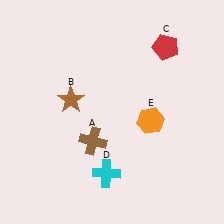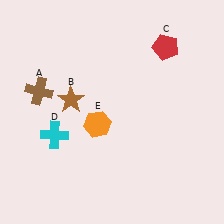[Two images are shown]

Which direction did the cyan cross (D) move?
The cyan cross (D) moved left.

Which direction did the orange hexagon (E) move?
The orange hexagon (E) moved left.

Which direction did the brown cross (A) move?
The brown cross (A) moved left.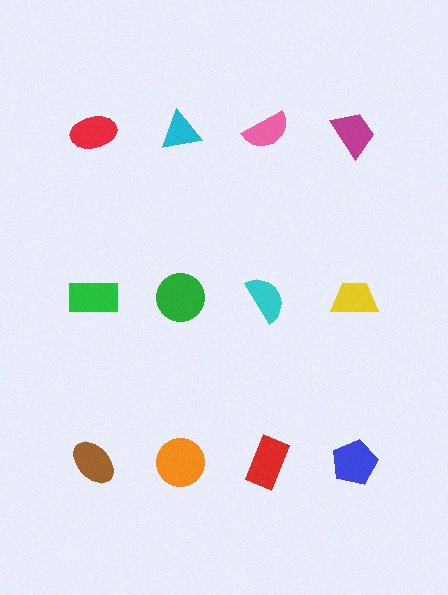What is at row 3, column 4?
A blue pentagon.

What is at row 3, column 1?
A brown ellipse.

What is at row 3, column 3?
A red rectangle.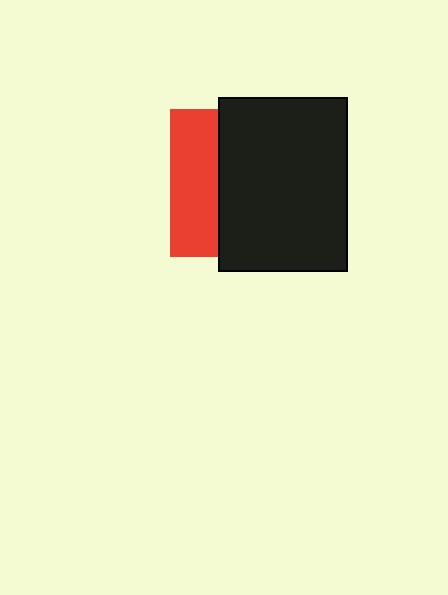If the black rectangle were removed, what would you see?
You would see the complete red square.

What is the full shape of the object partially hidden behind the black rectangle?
The partially hidden object is a red square.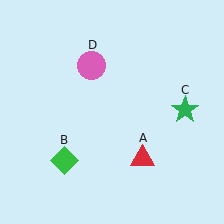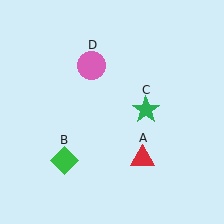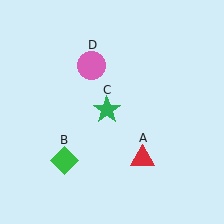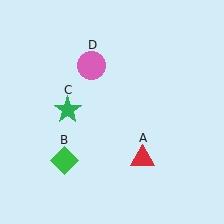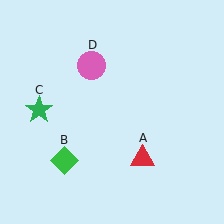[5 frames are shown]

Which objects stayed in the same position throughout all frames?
Red triangle (object A) and green diamond (object B) and pink circle (object D) remained stationary.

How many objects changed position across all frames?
1 object changed position: green star (object C).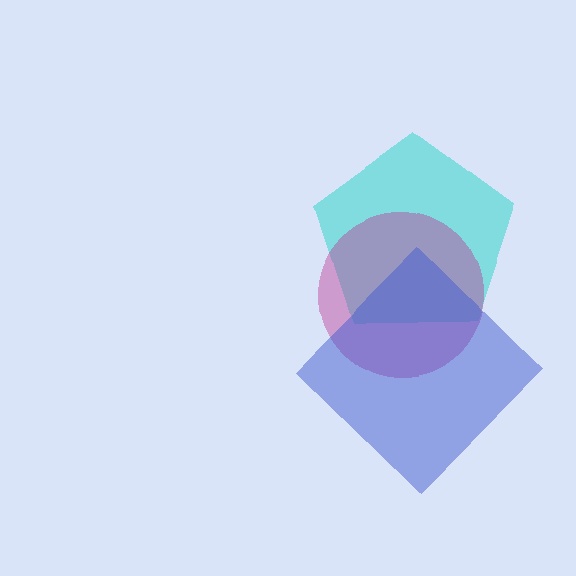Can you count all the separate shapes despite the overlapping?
Yes, there are 3 separate shapes.